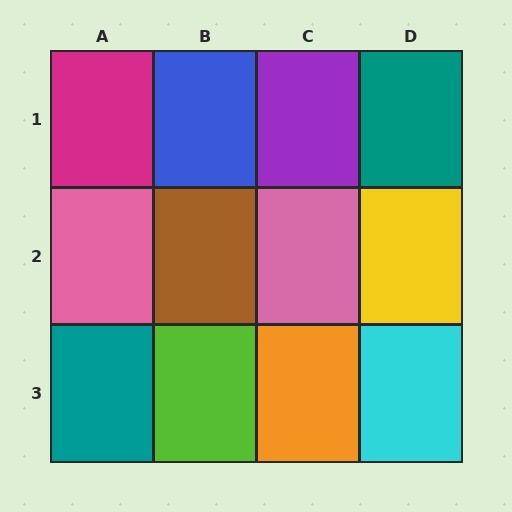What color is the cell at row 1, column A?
Magenta.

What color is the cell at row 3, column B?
Lime.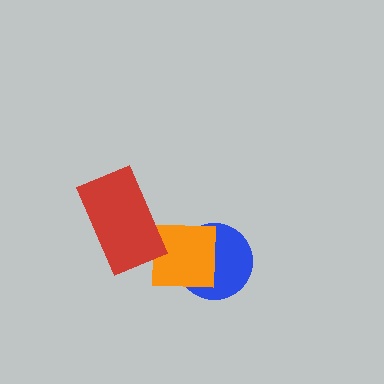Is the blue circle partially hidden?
Yes, it is partially covered by another shape.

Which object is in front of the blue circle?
The orange square is in front of the blue circle.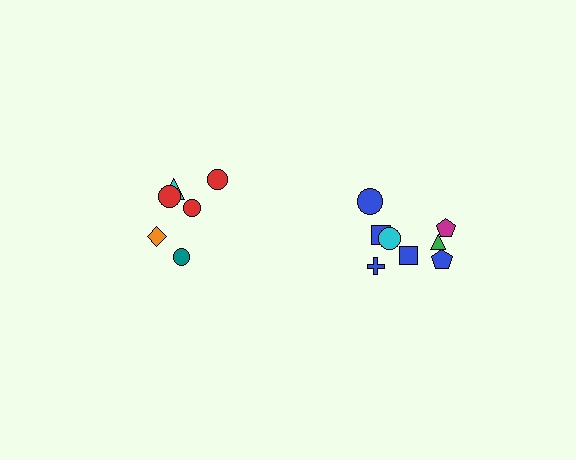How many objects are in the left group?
There are 6 objects.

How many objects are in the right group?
There are 8 objects.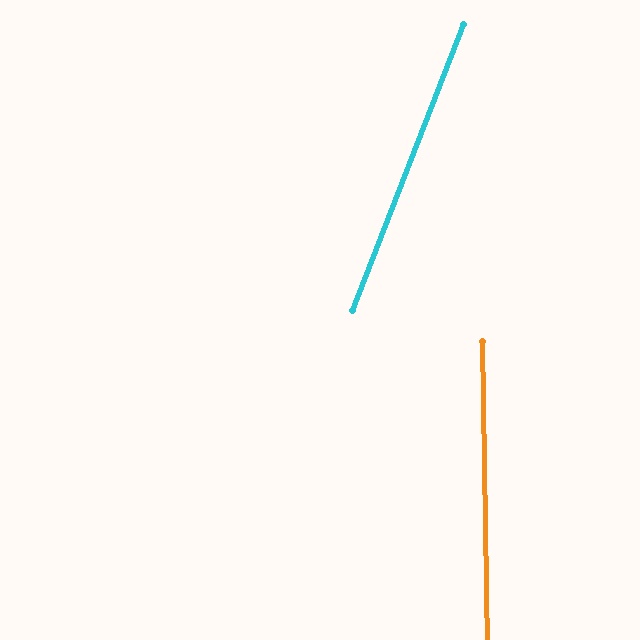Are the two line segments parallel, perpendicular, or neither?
Neither parallel nor perpendicular — they differ by about 22°.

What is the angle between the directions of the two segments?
Approximately 22 degrees.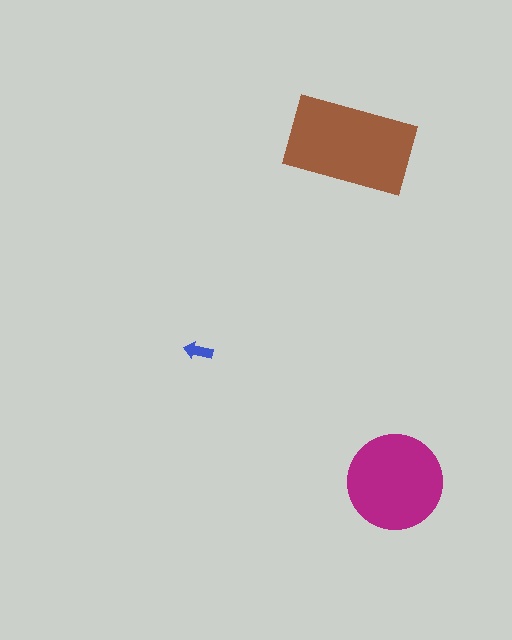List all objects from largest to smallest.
The brown rectangle, the magenta circle, the blue arrow.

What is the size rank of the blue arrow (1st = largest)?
3rd.